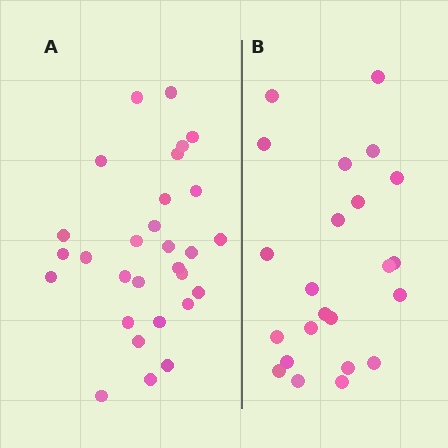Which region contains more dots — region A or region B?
Region A (the left region) has more dots.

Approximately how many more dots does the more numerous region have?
Region A has about 6 more dots than region B.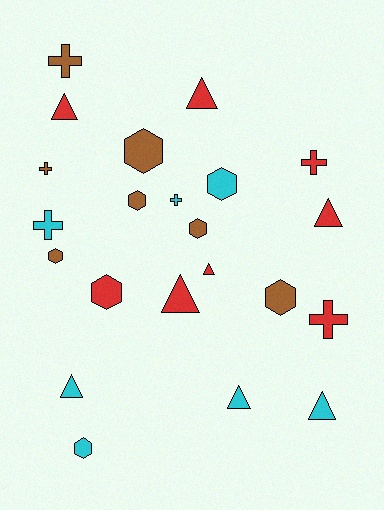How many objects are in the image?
There are 22 objects.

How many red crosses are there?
There are 2 red crosses.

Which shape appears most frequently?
Triangle, with 8 objects.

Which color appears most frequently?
Red, with 8 objects.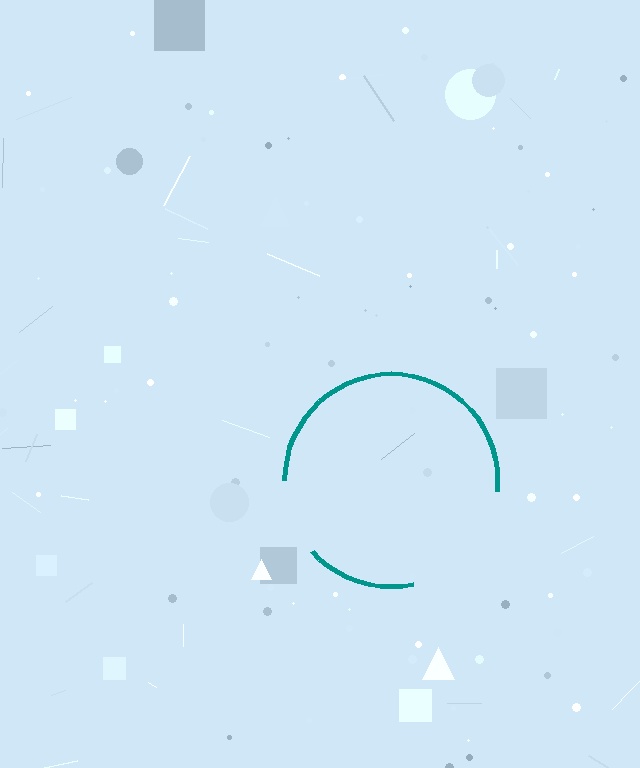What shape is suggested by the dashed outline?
The dashed outline suggests a circle.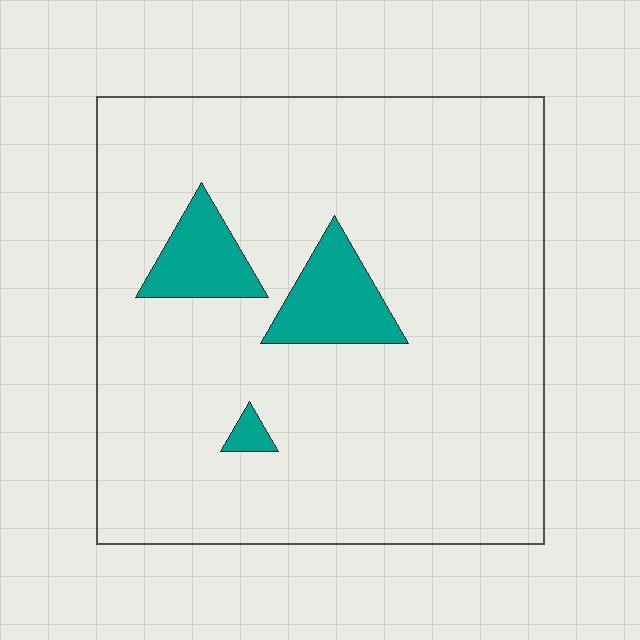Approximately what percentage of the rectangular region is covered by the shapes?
Approximately 10%.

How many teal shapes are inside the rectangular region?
3.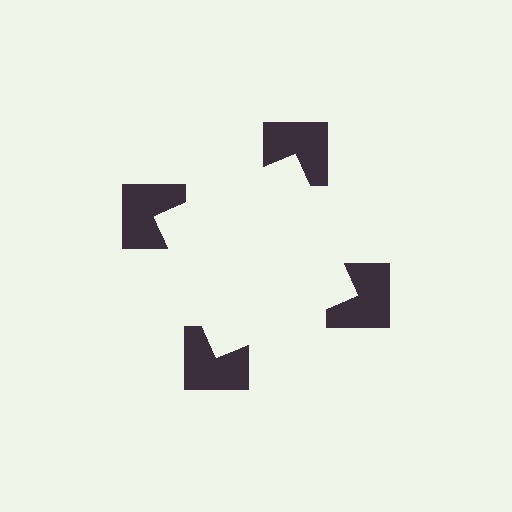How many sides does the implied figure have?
4 sides.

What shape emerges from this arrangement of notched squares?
An illusory square — its edges are inferred from the aligned wedge cuts in the notched squares, not physically drawn.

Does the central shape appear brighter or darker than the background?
It typically appears slightly brighter than the background, even though no actual brightness change is drawn.